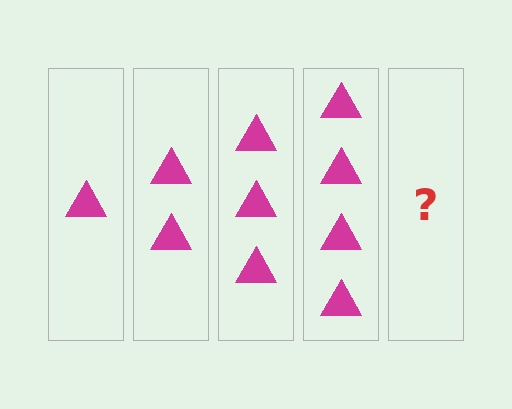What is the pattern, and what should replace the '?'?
The pattern is that each step adds one more triangle. The '?' should be 5 triangles.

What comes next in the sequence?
The next element should be 5 triangles.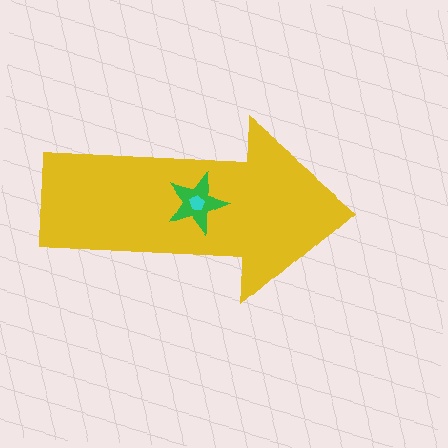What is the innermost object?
The cyan pentagon.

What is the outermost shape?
The yellow arrow.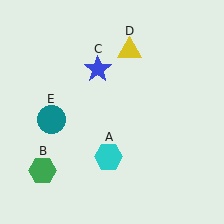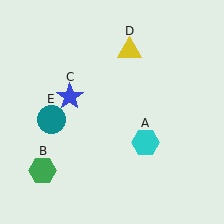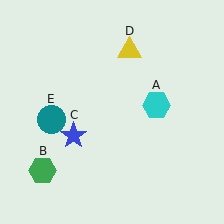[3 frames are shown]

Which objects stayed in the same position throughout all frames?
Green hexagon (object B) and yellow triangle (object D) and teal circle (object E) remained stationary.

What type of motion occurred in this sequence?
The cyan hexagon (object A), blue star (object C) rotated counterclockwise around the center of the scene.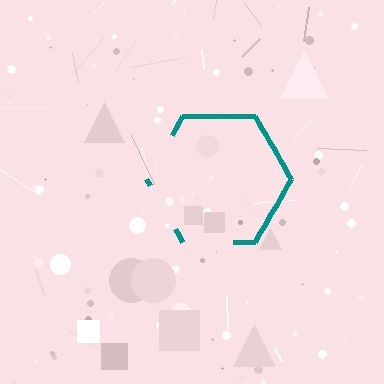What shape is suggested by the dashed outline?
The dashed outline suggests a hexagon.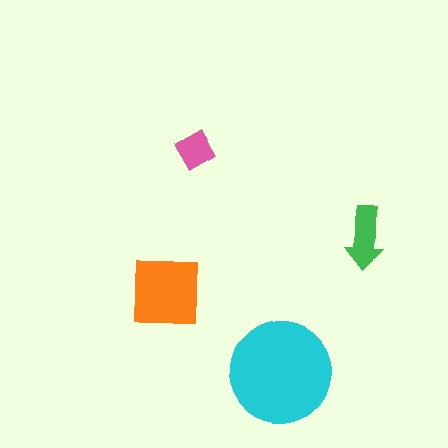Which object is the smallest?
The pink diamond.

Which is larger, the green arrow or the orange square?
The orange square.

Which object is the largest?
The cyan circle.